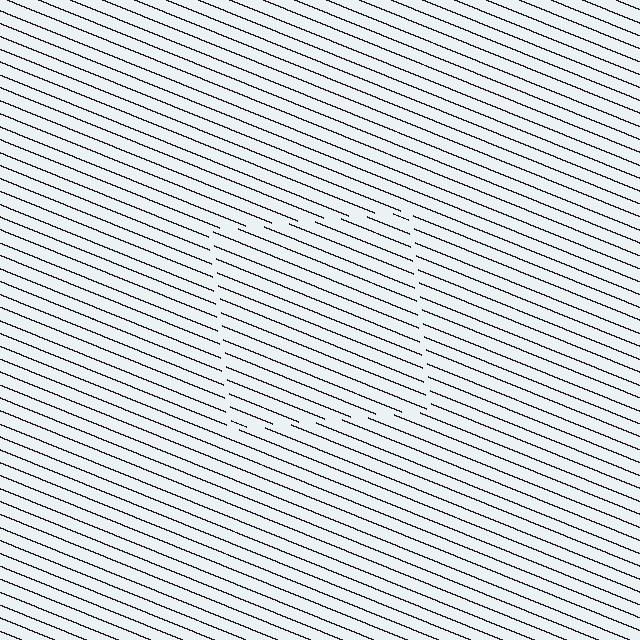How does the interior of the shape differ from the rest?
The interior of the shape contains the same grating, shifted by half a period — the contour is defined by the phase discontinuity where line-ends from the inner and outer gratings abut.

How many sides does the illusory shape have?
4 sides — the line-ends trace a square.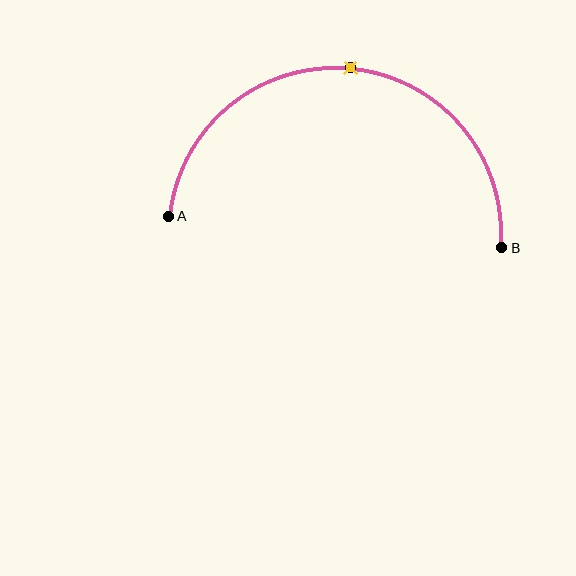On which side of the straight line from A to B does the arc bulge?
The arc bulges above the straight line connecting A and B.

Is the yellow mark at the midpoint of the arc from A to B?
Yes. The yellow mark lies on the arc at equal arc-length from both A and B — it is the arc midpoint.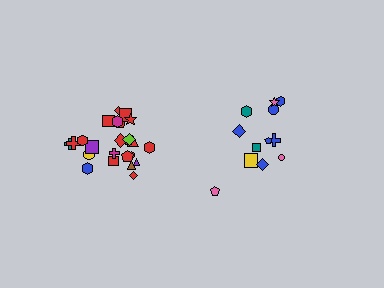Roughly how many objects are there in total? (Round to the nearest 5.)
Roughly 35 objects in total.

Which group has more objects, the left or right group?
The left group.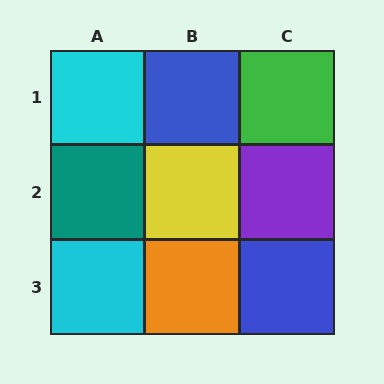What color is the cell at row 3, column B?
Orange.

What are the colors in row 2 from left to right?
Teal, yellow, purple.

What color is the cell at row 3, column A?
Cyan.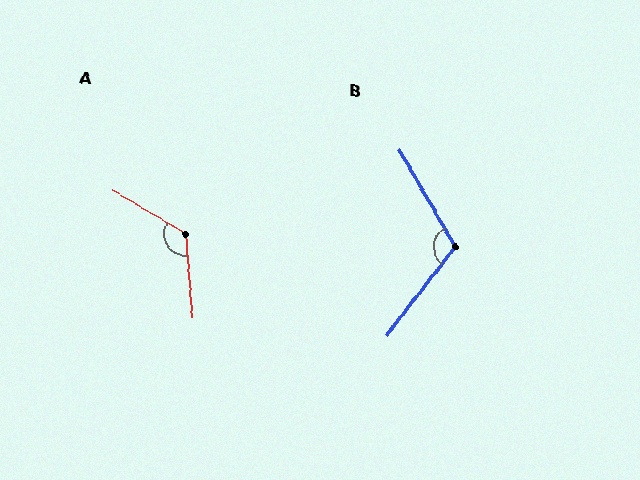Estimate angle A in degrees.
Approximately 125 degrees.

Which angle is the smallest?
B, at approximately 112 degrees.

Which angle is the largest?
A, at approximately 125 degrees.